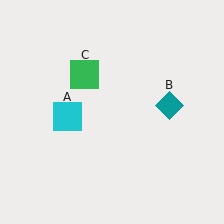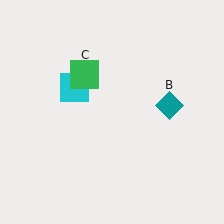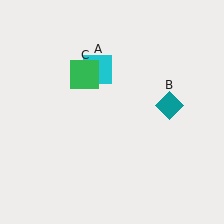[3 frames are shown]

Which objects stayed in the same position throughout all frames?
Teal diamond (object B) and green square (object C) remained stationary.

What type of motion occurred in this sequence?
The cyan square (object A) rotated clockwise around the center of the scene.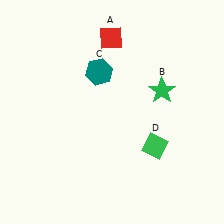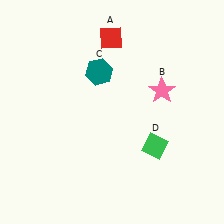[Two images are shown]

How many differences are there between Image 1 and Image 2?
There is 1 difference between the two images.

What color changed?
The star (B) changed from green in Image 1 to pink in Image 2.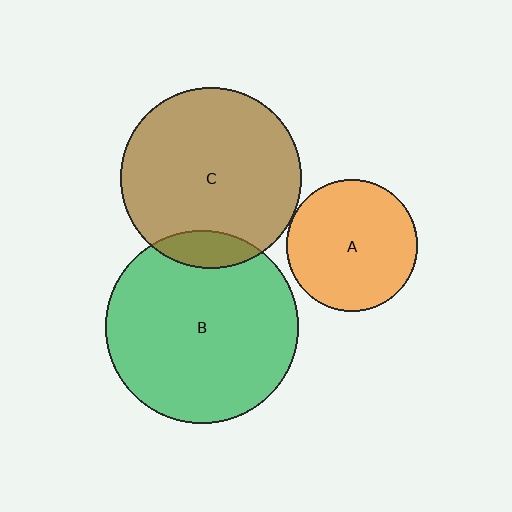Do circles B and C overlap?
Yes.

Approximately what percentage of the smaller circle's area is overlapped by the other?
Approximately 10%.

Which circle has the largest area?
Circle B (green).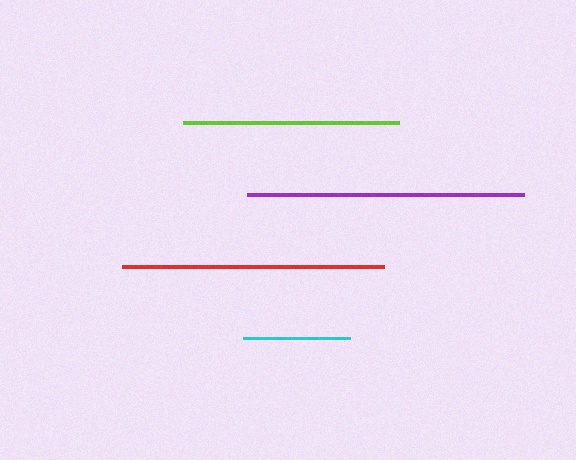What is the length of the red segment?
The red segment is approximately 262 pixels long.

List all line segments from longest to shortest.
From longest to shortest: purple, red, lime, cyan.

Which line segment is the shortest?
The cyan line is the shortest at approximately 107 pixels.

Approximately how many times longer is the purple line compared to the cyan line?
The purple line is approximately 2.6 times the length of the cyan line.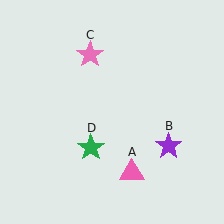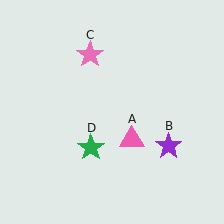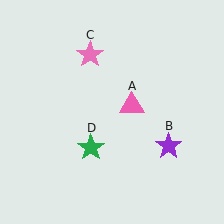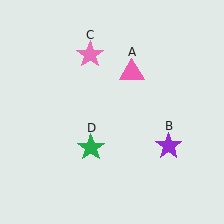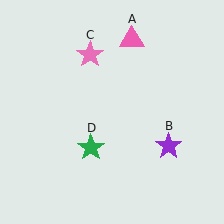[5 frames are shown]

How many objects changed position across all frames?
1 object changed position: pink triangle (object A).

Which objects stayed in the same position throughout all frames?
Purple star (object B) and pink star (object C) and green star (object D) remained stationary.